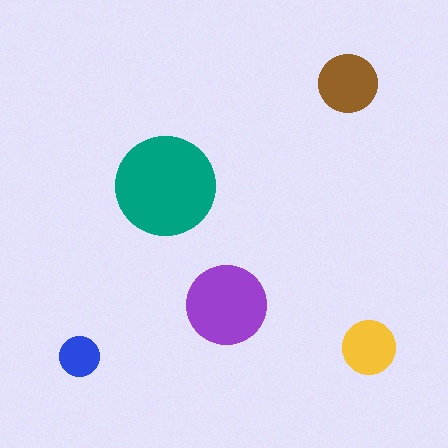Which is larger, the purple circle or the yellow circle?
The purple one.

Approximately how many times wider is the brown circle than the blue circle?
About 1.5 times wider.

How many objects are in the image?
There are 5 objects in the image.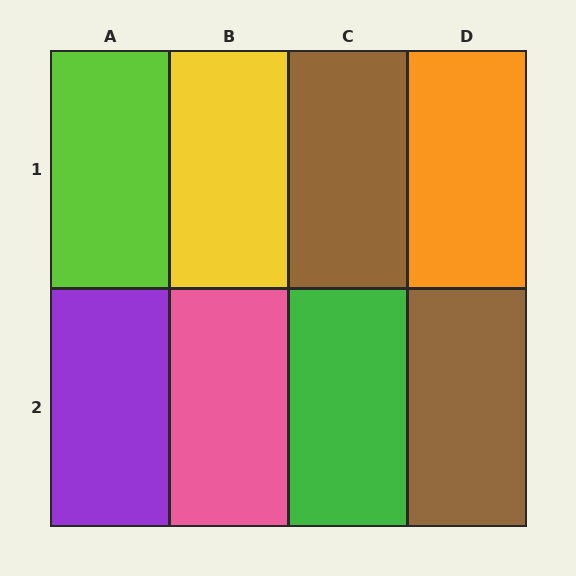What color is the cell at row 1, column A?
Lime.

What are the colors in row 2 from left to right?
Purple, pink, green, brown.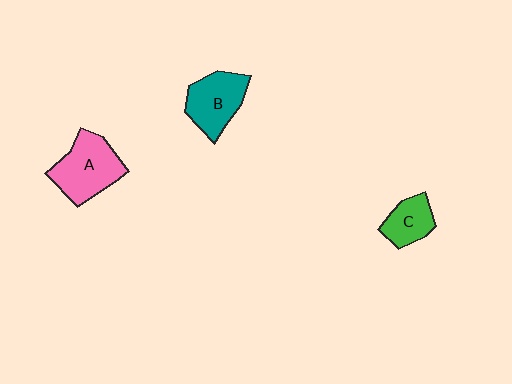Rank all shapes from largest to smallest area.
From largest to smallest: A (pink), B (teal), C (green).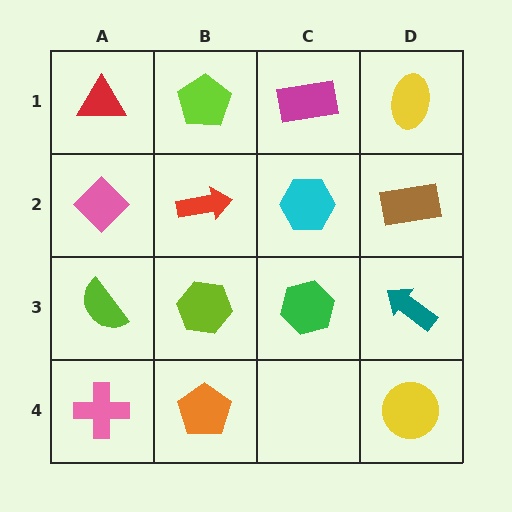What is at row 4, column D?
A yellow circle.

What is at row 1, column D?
A yellow ellipse.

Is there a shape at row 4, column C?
No, that cell is empty.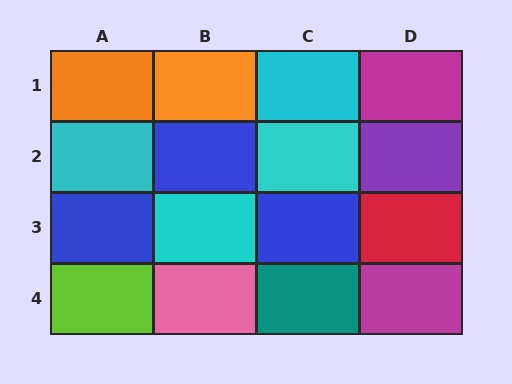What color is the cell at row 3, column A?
Blue.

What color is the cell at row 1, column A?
Orange.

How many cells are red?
1 cell is red.